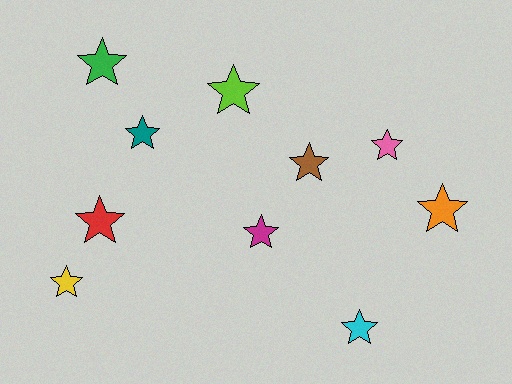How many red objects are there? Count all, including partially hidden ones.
There is 1 red object.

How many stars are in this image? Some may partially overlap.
There are 10 stars.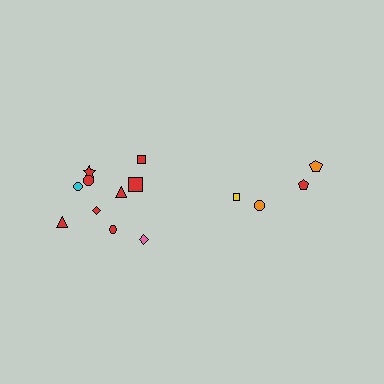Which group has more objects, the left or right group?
The left group.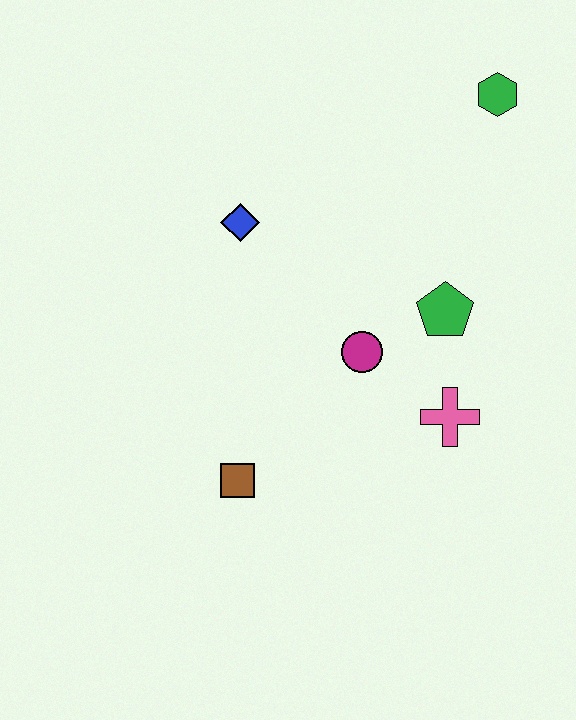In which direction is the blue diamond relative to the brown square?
The blue diamond is above the brown square.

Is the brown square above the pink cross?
No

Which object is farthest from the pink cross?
The green hexagon is farthest from the pink cross.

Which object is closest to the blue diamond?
The magenta circle is closest to the blue diamond.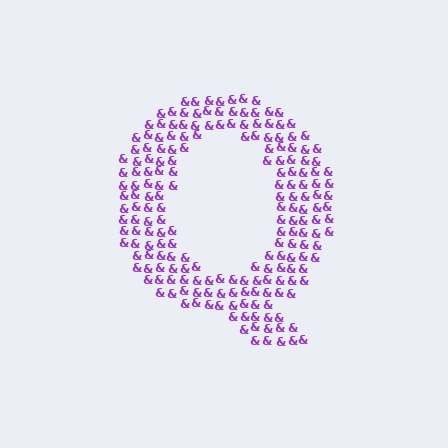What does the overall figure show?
The overall figure shows the letter Q.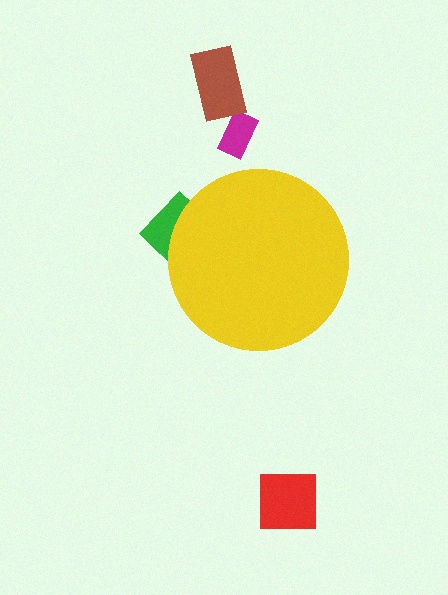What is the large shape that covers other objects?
A yellow circle.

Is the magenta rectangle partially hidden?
No, the magenta rectangle is fully visible.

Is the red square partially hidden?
No, the red square is fully visible.